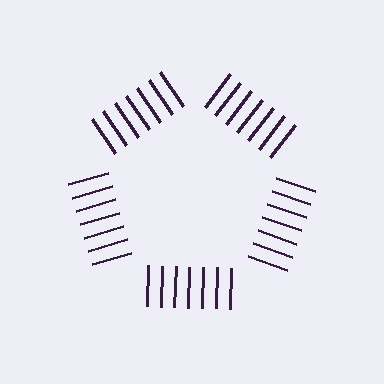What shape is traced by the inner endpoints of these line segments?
An illusory pentagon — the line segments terminate on its edges but no continuous stroke is drawn.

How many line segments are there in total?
35 — 7 along each of the 5 edges.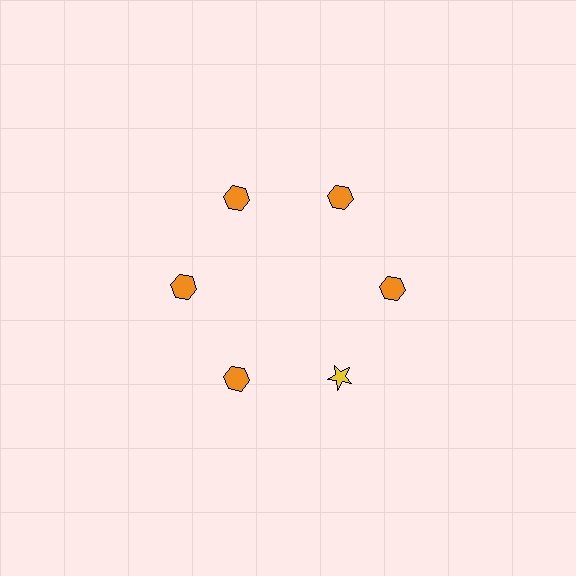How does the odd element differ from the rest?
It differs in both color (yellow instead of orange) and shape (star instead of hexagon).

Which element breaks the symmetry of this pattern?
The yellow star at roughly the 5 o'clock position breaks the symmetry. All other shapes are orange hexagons.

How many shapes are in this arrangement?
There are 6 shapes arranged in a ring pattern.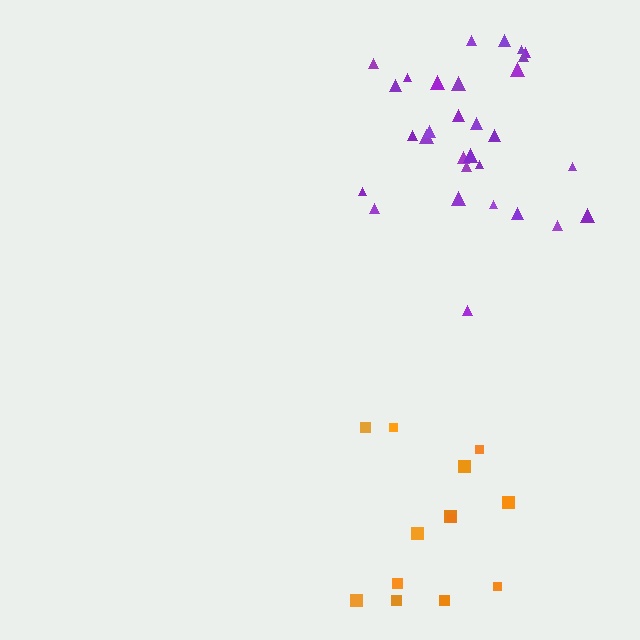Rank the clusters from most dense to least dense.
purple, orange.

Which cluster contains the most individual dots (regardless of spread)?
Purple (30).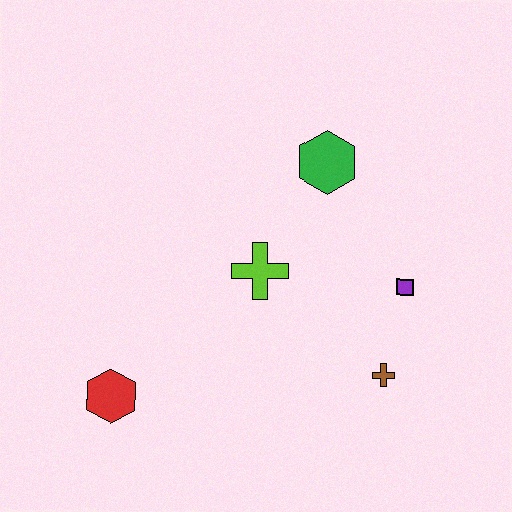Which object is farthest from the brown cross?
The red hexagon is farthest from the brown cross.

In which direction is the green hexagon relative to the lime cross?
The green hexagon is above the lime cross.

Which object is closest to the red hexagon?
The lime cross is closest to the red hexagon.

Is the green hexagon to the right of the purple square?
No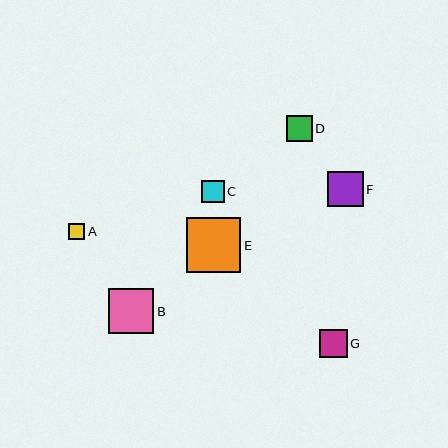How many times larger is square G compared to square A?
Square G is approximately 1.8 times the size of square A.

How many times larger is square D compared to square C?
Square D is approximately 1.2 times the size of square C.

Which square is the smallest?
Square A is the smallest with a size of approximately 16 pixels.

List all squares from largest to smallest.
From largest to smallest: E, B, F, G, D, C, A.